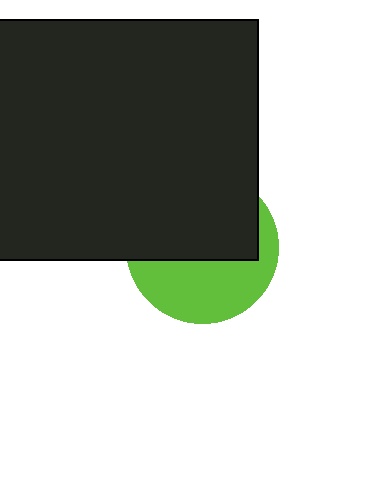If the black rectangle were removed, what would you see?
You would see the complete lime circle.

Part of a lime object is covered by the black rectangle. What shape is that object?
It is a circle.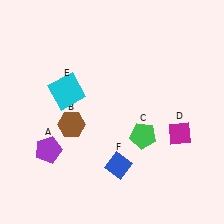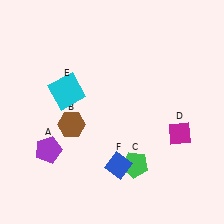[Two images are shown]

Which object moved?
The green pentagon (C) moved down.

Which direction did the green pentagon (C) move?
The green pentagon (C) moved down.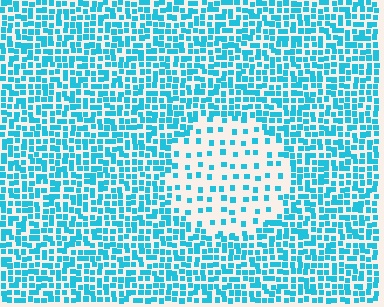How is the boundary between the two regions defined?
The boundary is defined by a change in element density (approximately 2.7x ratio). All elements are the same color, size, and shape.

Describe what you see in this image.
The image contains small cyan elements arranged at two different densities. A circle-shaped region is visible where the elements are less densely packed than the surrounding area.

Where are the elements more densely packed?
The elements are more densely packed outside the circle boundary.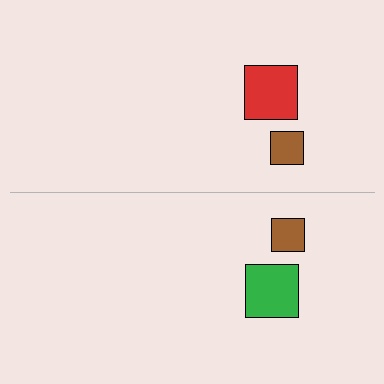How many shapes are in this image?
There are 4 shapes in this image.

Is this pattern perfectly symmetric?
No, the pattern is not perfectly symmetric. The green square on the bottom side breaks the symmetry — its mirror counterpart is red.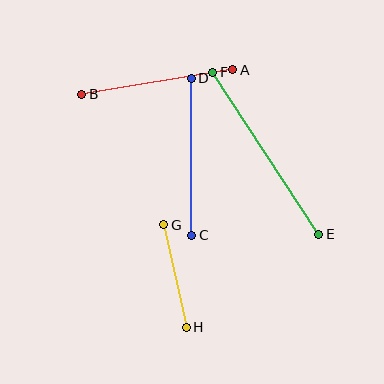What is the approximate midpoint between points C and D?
The midpoint is at approximately (191, 157) pixels.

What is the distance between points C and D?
The distance is approximately 157 pixels.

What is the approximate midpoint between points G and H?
The midpoint is at approximately (175, 276) pixels.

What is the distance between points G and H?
The distance is approximately 105 pixels.